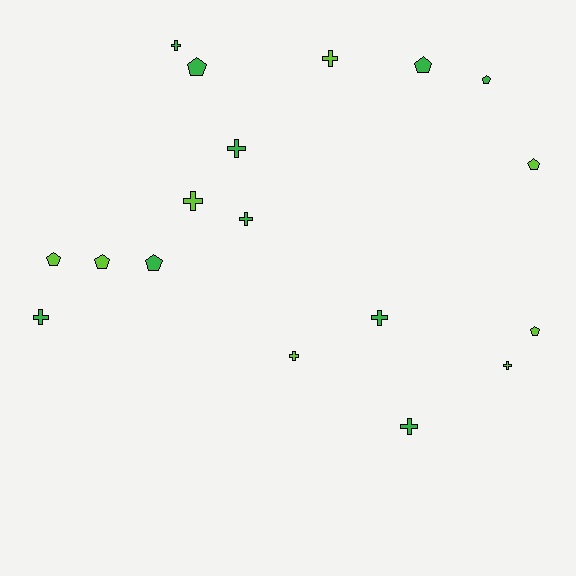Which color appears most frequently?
Green, with 10 objects.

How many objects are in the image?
There are 18 objects.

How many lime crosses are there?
There are 4 lime crosses.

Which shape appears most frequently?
Cross, with 10 objects.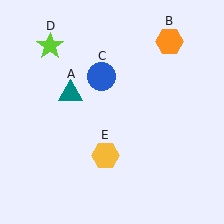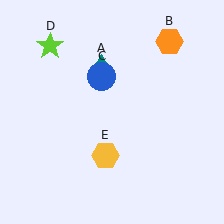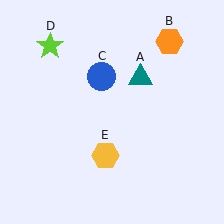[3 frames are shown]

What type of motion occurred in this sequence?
The teal triangle (object A) rotated clockwise around the center of the scene.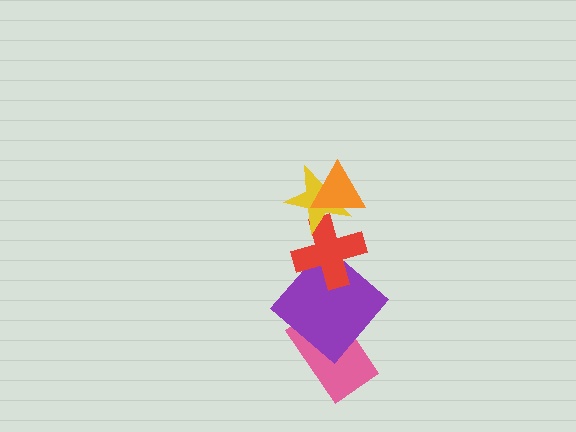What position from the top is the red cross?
The red cross is 3rd from the top.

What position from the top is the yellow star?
The yellow star is 2nd from the top.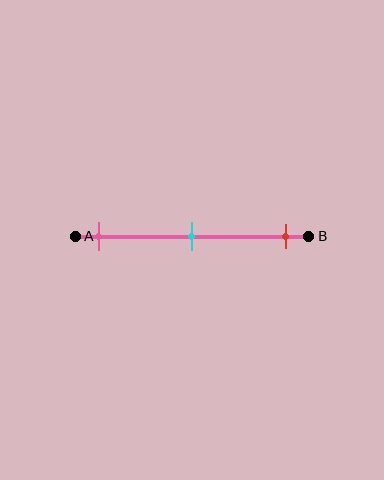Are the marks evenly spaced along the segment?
Yes, the marks are approximately evenly spaced.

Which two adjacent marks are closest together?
The pink and cyan marks are the closest adjacent pair.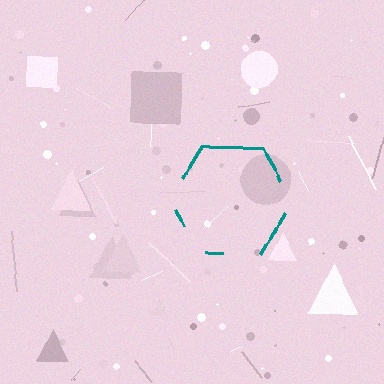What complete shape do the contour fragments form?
The contour fragments form a hexagon.